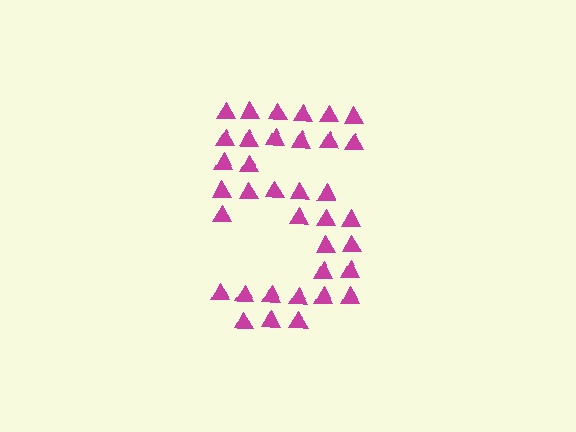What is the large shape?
The large shape is the digit 5.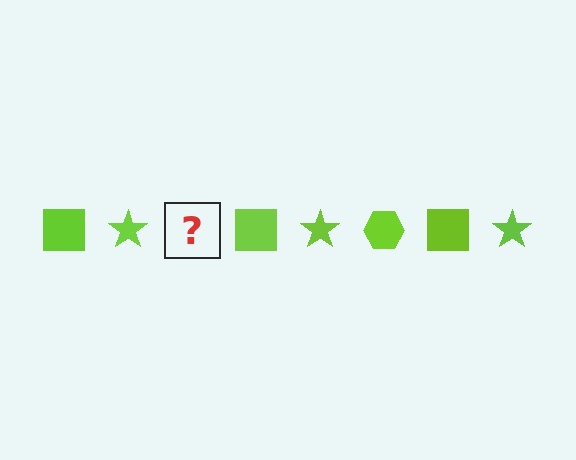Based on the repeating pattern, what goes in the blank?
The blank should be a lime hexagon.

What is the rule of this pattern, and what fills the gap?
The rule is that the pattern cycles through square, star, hexagon shapes in lime. The gap should be filled with a lime hexagon.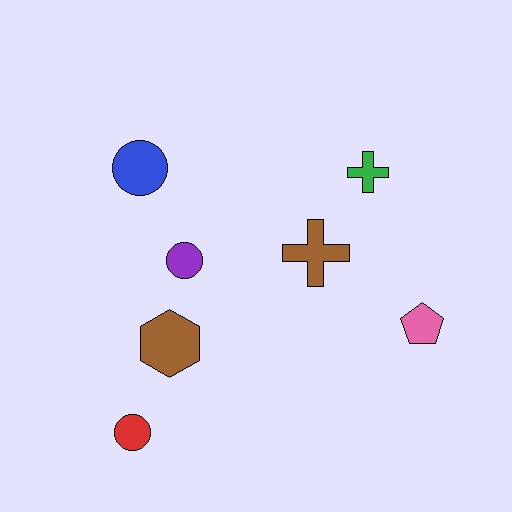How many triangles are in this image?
There are no triangles.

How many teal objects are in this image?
There are no teal objects.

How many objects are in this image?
There are 7 objects.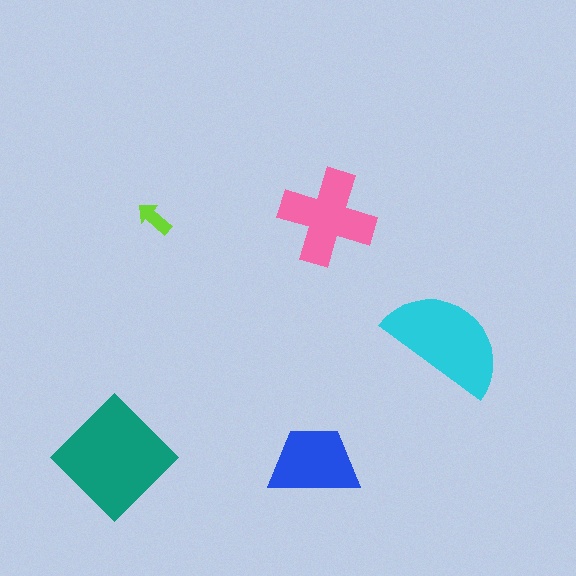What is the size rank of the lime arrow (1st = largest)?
5th.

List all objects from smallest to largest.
The lime arrow, the blue trapezoid, the pink cross, the cyan semicircle, the teal diamond.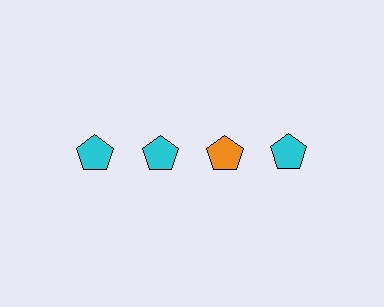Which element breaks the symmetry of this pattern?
The orange pentagon in the top row, center column breaks the symmetry. All other shapes are cyan pentagons.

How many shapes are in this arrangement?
There are 4 shapes arranged in a grid pattern.